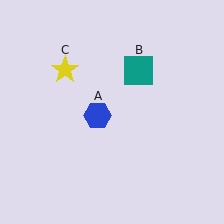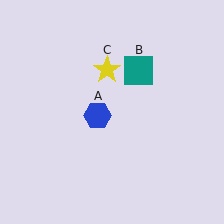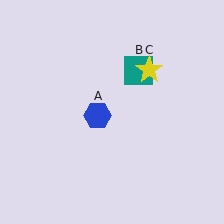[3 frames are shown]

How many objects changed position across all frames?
1 object changed position: yellow star (object C).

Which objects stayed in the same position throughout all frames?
Blue hexagon (object A) and teal square (object B) remained stationary.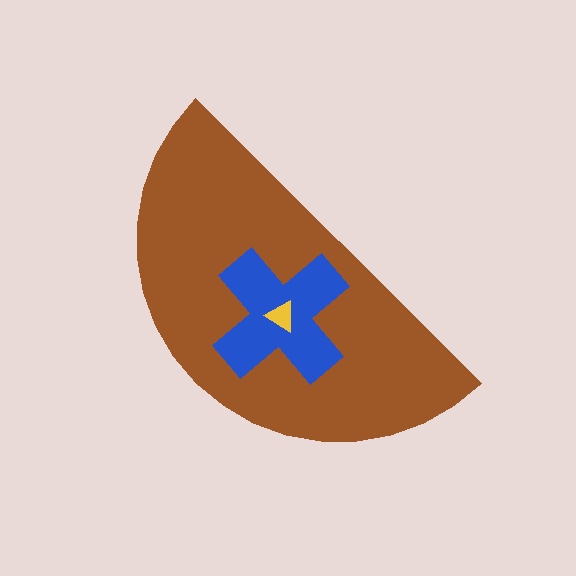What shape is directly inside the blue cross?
The yellow triangle.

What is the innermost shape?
The yellow triangle.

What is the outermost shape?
The brown semicircle.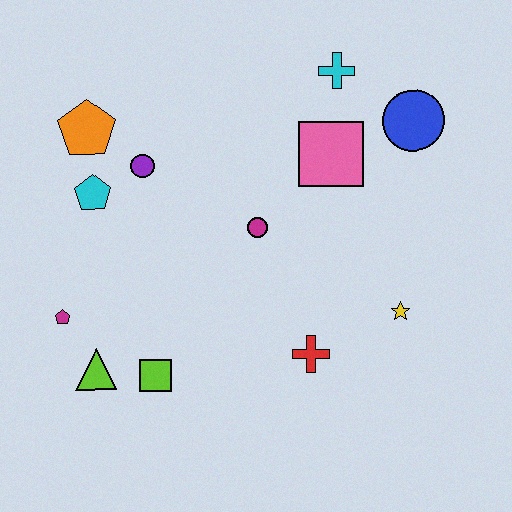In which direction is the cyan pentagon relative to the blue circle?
The cyan pentagon is to the left of the blue circle.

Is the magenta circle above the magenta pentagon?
Yes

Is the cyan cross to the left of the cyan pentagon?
No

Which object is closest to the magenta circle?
The pink square is closest to the magenta circle.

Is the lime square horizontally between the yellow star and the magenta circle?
No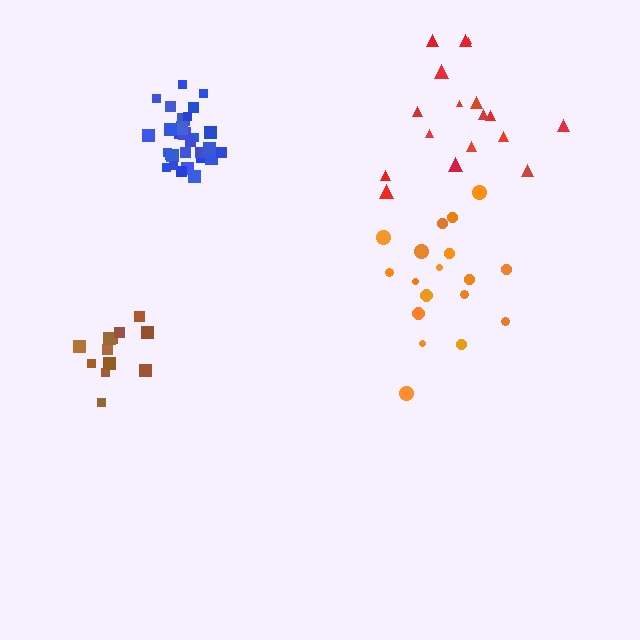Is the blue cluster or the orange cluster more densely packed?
Blue.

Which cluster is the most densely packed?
Blue.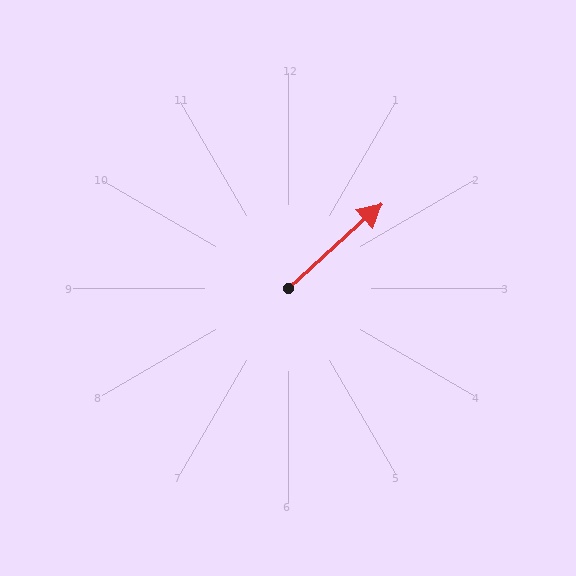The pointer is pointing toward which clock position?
Roughly 2 o'clock.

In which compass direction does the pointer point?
Northeast.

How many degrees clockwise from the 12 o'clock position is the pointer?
Approximately 48 degrees.